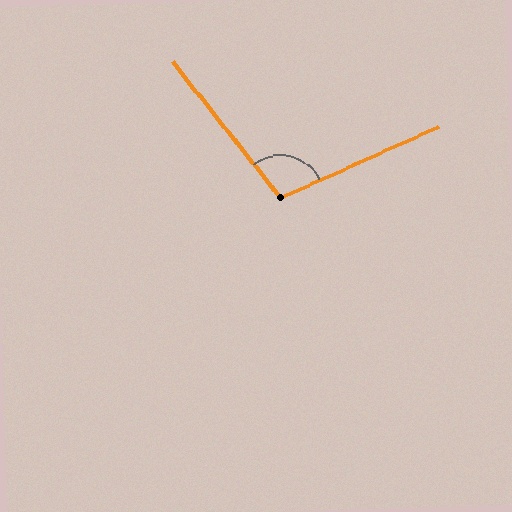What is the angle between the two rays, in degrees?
Approximately 104 degrees.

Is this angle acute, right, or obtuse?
It is obtuse.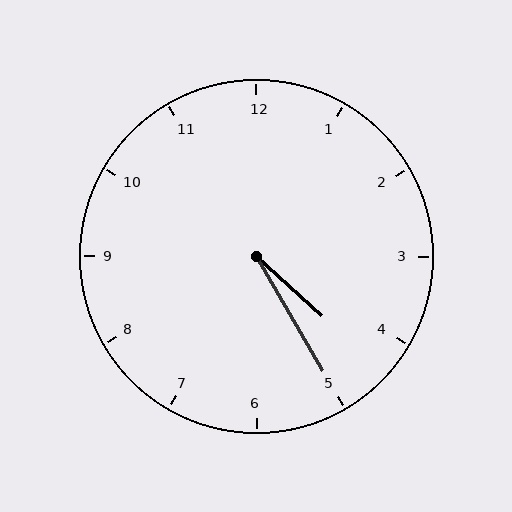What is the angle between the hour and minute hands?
Approximately 18 degrees.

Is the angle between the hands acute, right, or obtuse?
It is acute.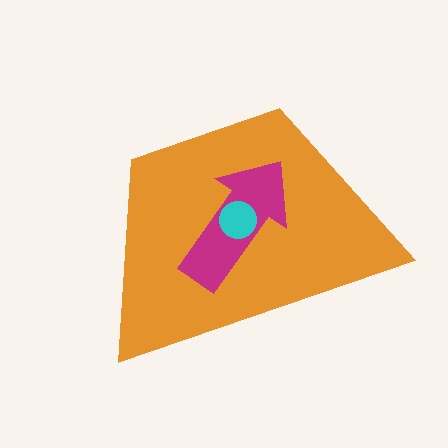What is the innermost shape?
The cyan circle.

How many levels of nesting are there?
3.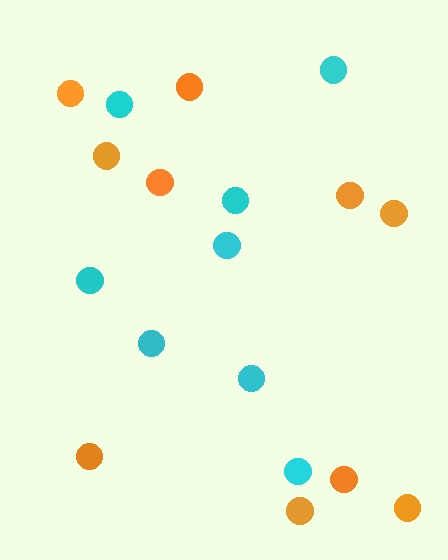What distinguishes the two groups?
There are 2 groups: one group of cyan circles (8) and one group of orange circles (10).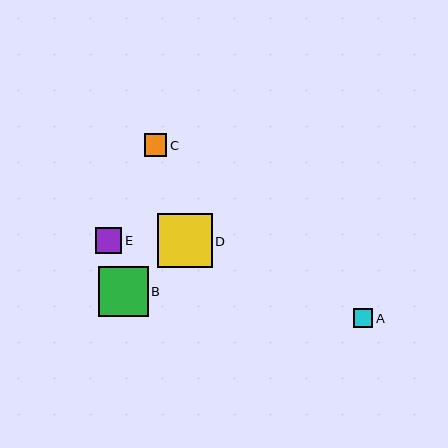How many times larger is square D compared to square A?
Square D is approximately 2.9 times the size of square A.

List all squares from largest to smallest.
From largest to smallest: D, B, E, C, A.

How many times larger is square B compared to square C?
Square B is approximately 2.2 times the size of square C.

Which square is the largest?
Square D is the largest with a size of approximately 54 pixels.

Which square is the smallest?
Square A is the smallest with a size of approximately 19 pixels.